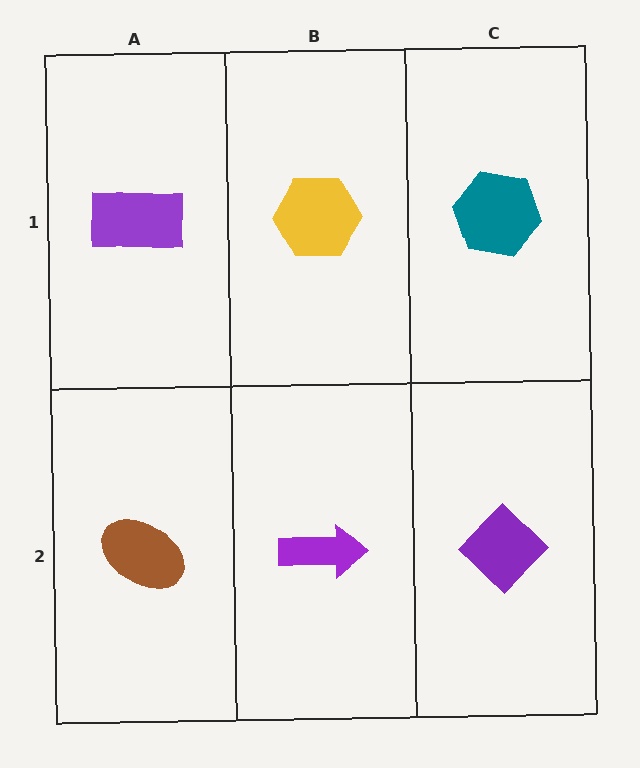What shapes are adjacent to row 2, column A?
A purple rectangle (row 1, column A), a purple arrow (row 2, column B).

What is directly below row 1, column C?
A purple diamond.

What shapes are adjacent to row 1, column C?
A purple diamond (row 2, column C), a yellow hexagon (row 1, column B).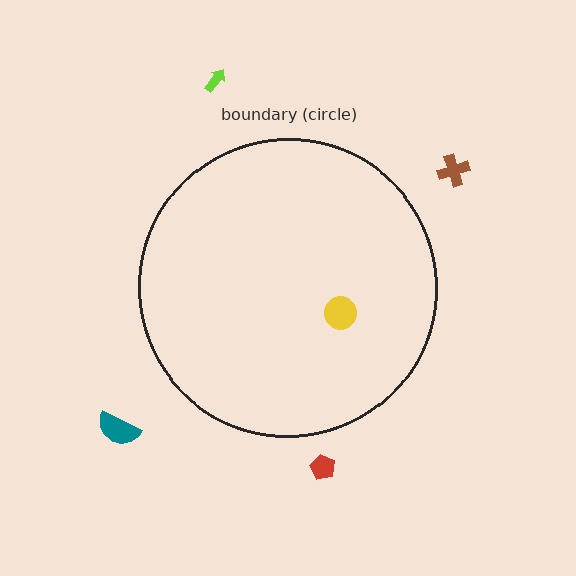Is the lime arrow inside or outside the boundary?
Outside.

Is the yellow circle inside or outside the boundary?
Inside.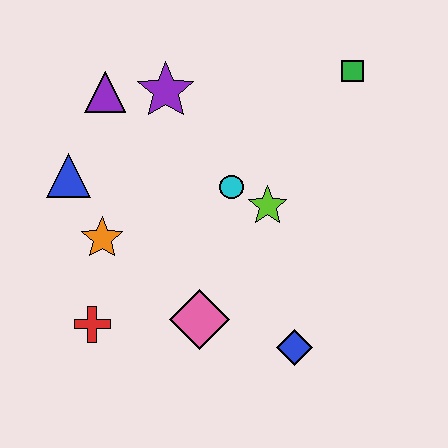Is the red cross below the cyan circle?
Yes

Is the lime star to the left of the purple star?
No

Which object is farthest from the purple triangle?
The blue diamond is farthest from the purple triangle.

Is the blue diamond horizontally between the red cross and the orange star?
No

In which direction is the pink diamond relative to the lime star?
The pink diamond is below the lime star.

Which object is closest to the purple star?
The purple triangle is closest to the purple star.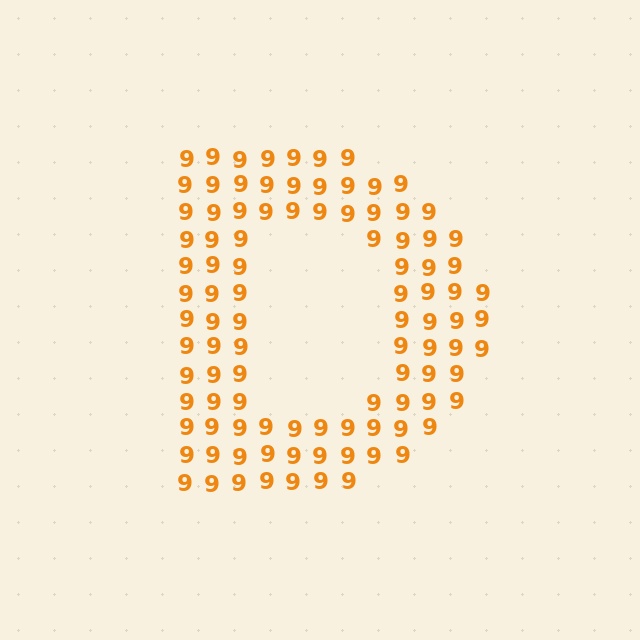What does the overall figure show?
The overall figure shows the letter D.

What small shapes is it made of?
It is made of small digit 9's.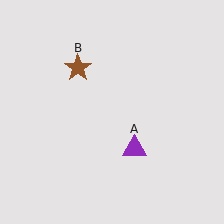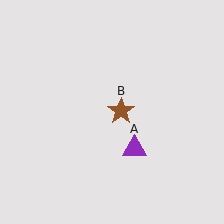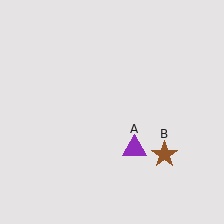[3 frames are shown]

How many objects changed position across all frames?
1 object changed position: brown star (object B).